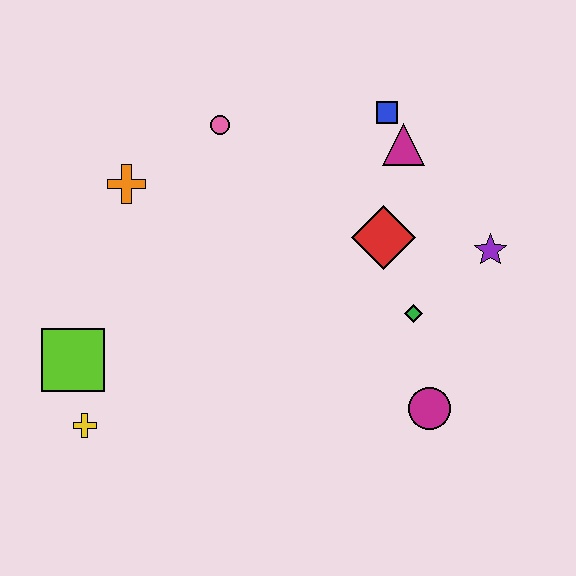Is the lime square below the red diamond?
Yes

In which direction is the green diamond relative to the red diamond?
The green diamond is below the red diamond.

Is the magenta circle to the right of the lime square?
Yes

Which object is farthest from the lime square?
The purple star is farthest from the lime square.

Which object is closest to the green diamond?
The red diamond is closest to the green diamond.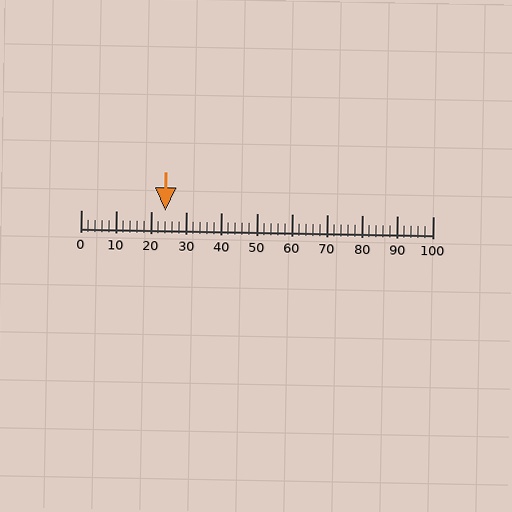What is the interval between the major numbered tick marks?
The major tick marks are spaced 10 units apart.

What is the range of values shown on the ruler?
The ruler shows values from 0 to 100.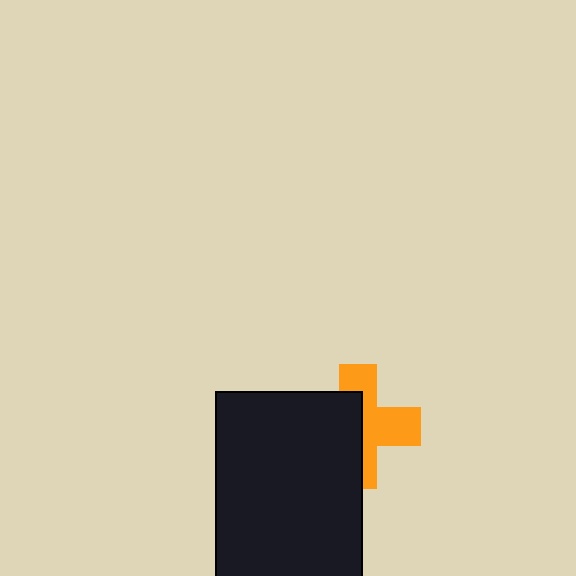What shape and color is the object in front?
The object in front is a black rectangle.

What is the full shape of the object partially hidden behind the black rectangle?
The partially hidden object is an orange cross.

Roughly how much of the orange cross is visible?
About half of it is visible (roughly 51%).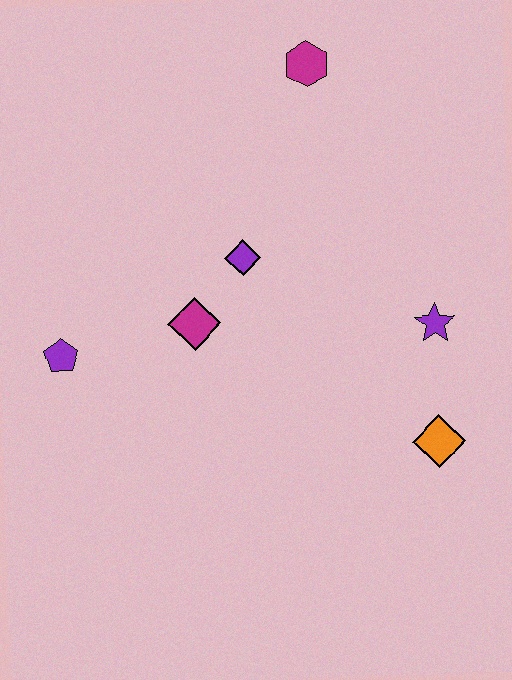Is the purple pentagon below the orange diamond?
No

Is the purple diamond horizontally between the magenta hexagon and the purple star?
No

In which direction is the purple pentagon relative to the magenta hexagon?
The purple pentagon is below the magenta hexagon.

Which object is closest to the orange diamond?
The purple star is closest to the orange diamond.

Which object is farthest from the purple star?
The purple pentagon is farthest from the purple star.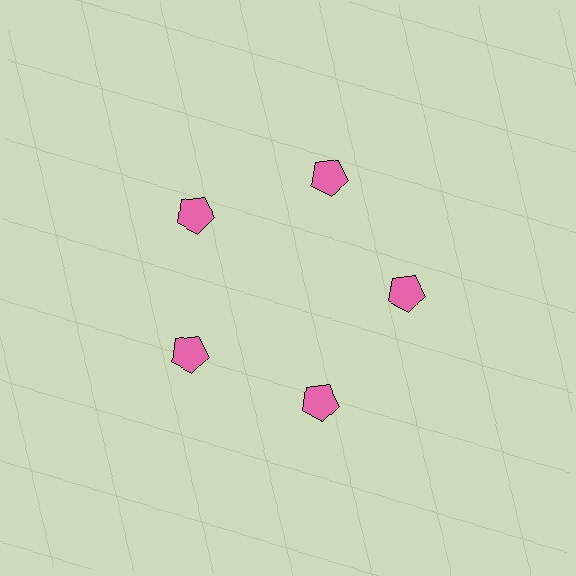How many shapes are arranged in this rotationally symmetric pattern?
There are 5 shapes, arranged in 5 groups of 1.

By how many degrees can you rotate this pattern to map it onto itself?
The pattern maps onto itself every 72 degrees of rotation.